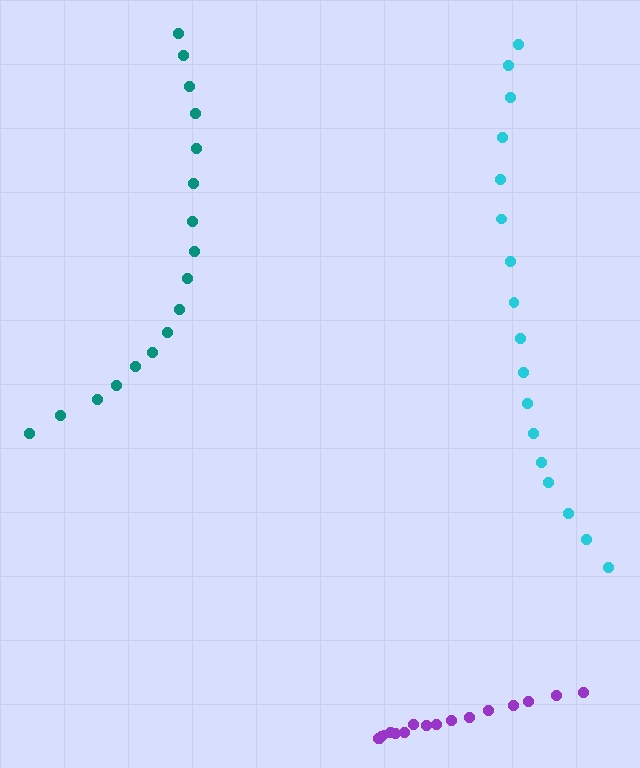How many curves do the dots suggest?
There are 3 distinct paths.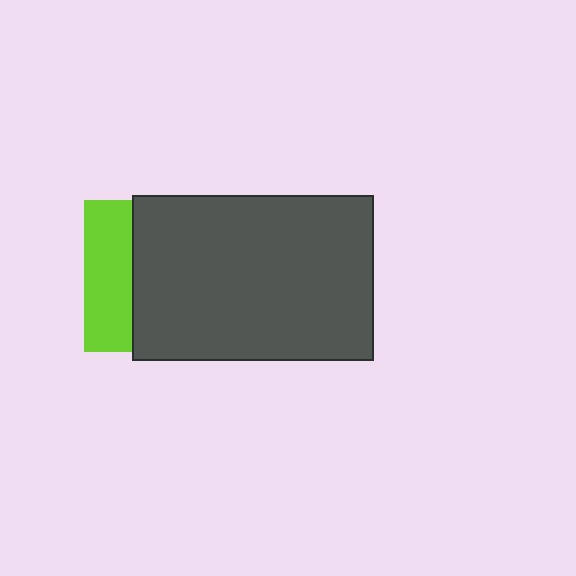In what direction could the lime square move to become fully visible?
The lime square could move left. That would shift it out from behind the dark gray rectangle entirely.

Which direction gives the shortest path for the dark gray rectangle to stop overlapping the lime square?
Moving right gives the shortest separation.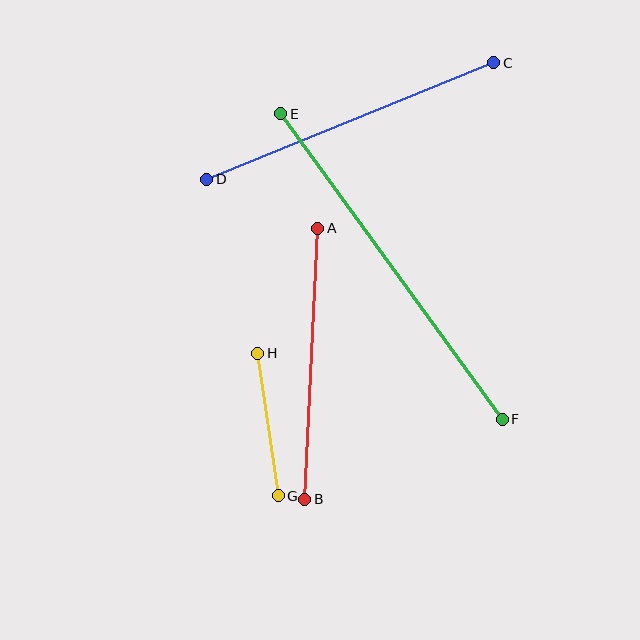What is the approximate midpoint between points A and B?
The midpoint is at approximately (311, 364) pixels.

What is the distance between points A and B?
The distance is approximately 271 pixels.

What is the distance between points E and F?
The distance is approximately 378 pixels.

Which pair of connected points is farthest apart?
Points E and F are farthest apart.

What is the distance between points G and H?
The distance is approximately 144 pixels.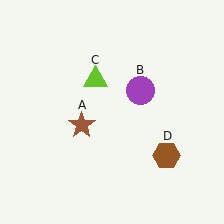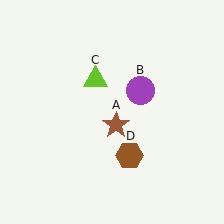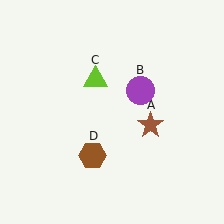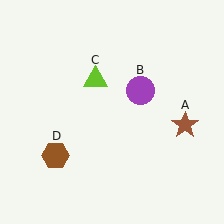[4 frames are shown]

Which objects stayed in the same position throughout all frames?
Purple circle (object B) and lime triangle (object C) remained stationary.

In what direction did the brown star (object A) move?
The brown star (object A) moved right.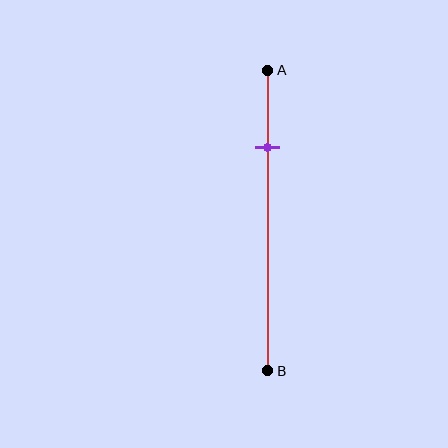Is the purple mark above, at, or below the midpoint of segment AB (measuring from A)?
The purple mark is above the midpoint of segment AB.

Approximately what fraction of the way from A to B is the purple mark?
The purple mark is approximately 25% of the way from A to B.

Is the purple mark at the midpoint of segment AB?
No, the mark is at about 25% from A, not at the 50% midpoint.